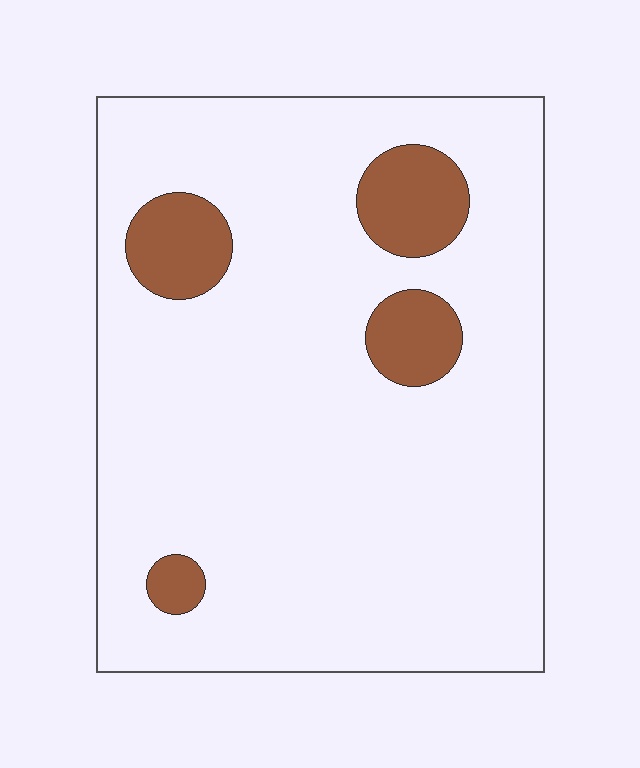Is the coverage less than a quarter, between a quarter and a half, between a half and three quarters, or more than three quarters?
Less than a quarter.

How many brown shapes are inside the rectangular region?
4.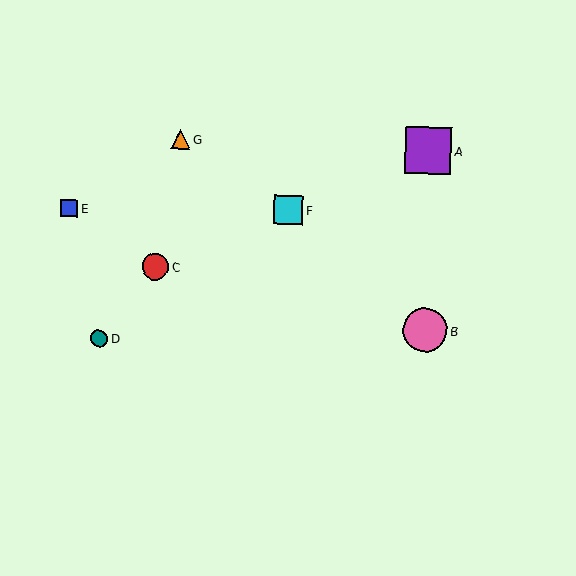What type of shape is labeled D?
Shape D is a teal circle.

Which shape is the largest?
The purple square (labeled A) is the largest.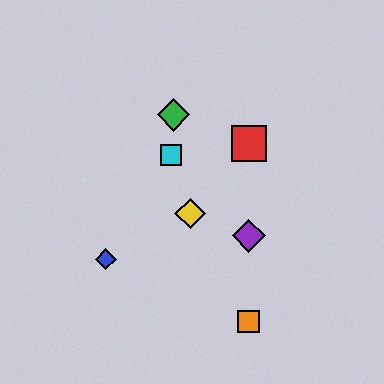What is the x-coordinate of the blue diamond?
The blue diamond is at x≈106.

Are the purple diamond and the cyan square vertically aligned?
No, the purple diamond is at x≈249 and the cyan square is at x≈171.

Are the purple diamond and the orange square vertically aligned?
Yes, both are at x≈249.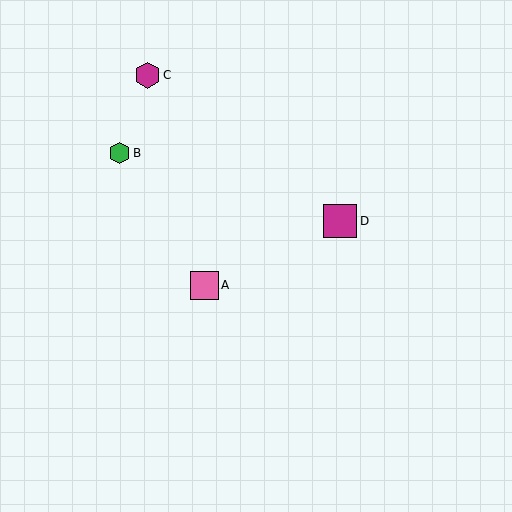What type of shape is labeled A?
Shape A is a pink square.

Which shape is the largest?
The magenta square (labeled D) is the largest.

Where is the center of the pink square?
The center of the pink square is at (205, 285).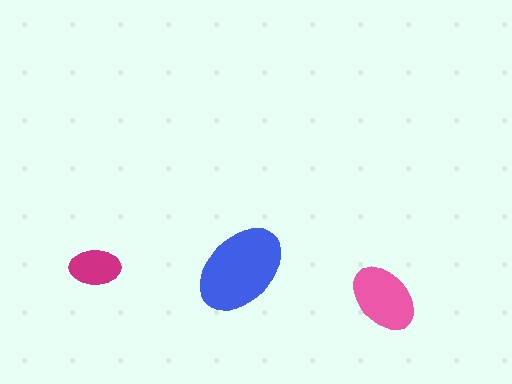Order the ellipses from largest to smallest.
the blue one, the pink one, the magenta one.